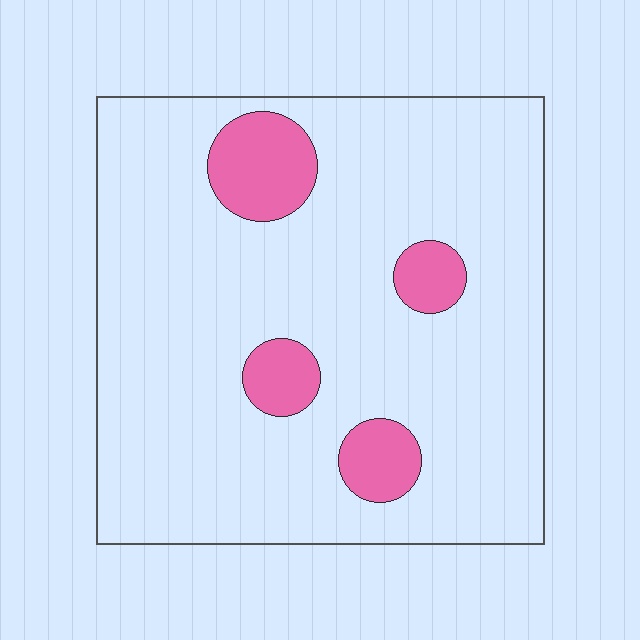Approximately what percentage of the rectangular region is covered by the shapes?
Approximately 10%.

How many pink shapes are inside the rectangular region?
4.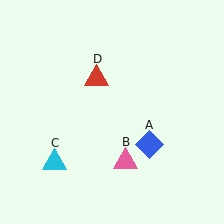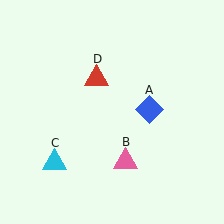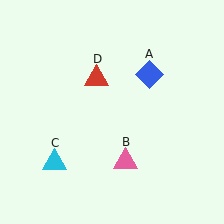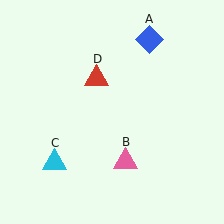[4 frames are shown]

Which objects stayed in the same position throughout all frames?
Pink triangle (object B) and cyan triangle (object C) and red triangle (object D) remained stationary.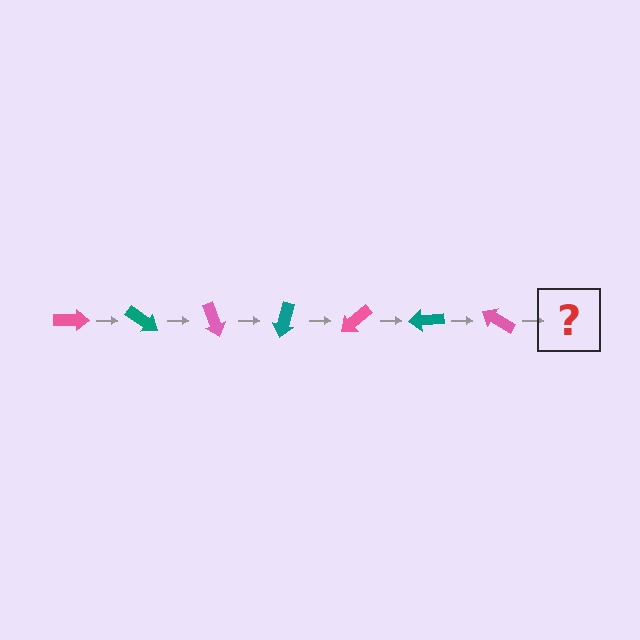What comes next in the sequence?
The next element should be a teal arrow, rotated 245 degrees from the start.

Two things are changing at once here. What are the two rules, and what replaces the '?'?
The two rules are that it rotates 35 degrees each step and the color cycles through pink and teal. The '?' should be a teal arrow, rotated 245 degrees from the start.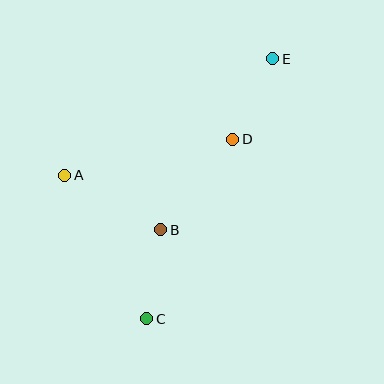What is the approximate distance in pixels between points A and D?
The distance between A and D is approximately 172 pixels.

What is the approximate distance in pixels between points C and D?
The distance between C and D is approximately 199 pixels.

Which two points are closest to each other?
Points D and E are closest to each other.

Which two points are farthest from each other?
Points C and E are farthest from each other.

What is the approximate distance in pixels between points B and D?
The distance between B and D is approximately 116 pixels.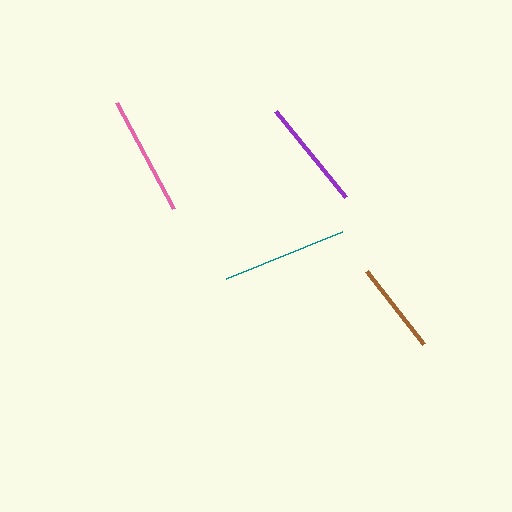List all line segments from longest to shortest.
From longest to shortest: teal, pink, purple, brown.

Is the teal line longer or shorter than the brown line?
The teal line is longer than the brown line.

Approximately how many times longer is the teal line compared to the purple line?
The teal line is approximately 1.1 times the length of the purple line.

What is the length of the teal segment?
The teal segment is approximately 125 pixels long.